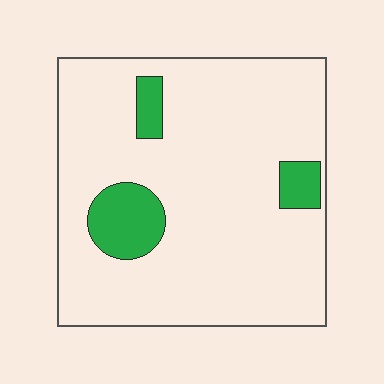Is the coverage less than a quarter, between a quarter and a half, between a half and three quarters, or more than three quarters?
Less than a quarter.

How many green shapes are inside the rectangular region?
3.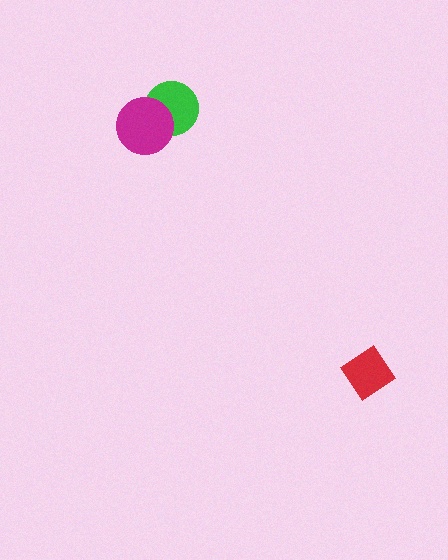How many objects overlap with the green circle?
1 object overlaps with the green circle.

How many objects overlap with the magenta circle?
1 object overlaps with the magenta circle.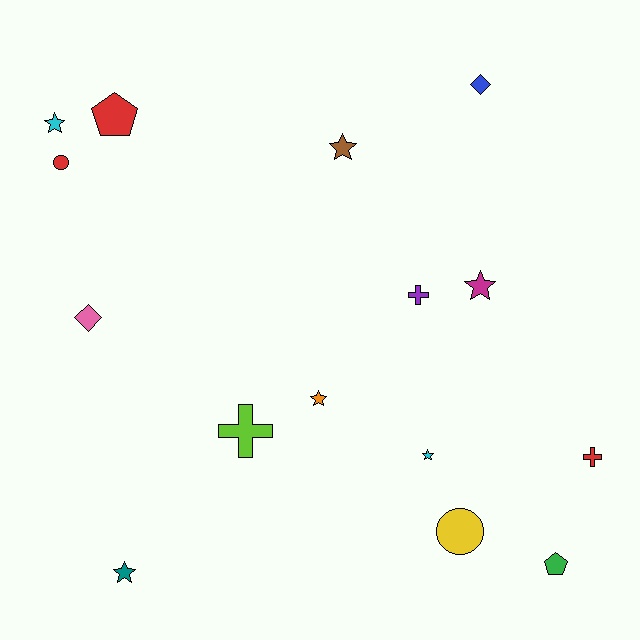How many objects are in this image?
There are 15 objects.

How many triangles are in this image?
There are no triangles.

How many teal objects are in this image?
There is 1 teal object.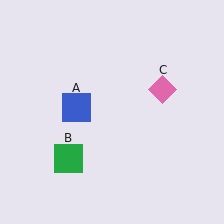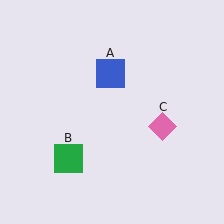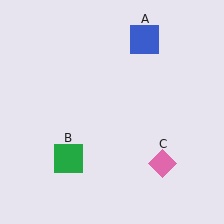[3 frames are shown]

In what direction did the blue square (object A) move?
The blue square (object A) moved up and to the right.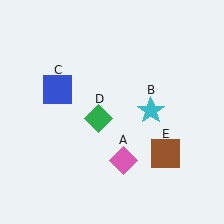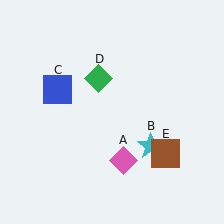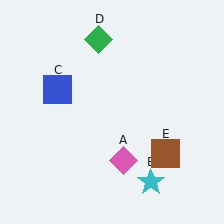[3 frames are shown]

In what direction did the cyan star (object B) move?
The cyan star (object B) moved down.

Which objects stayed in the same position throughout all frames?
Pink diamond (object A) and blue square (object C) and brown square (object E) remained stationary.